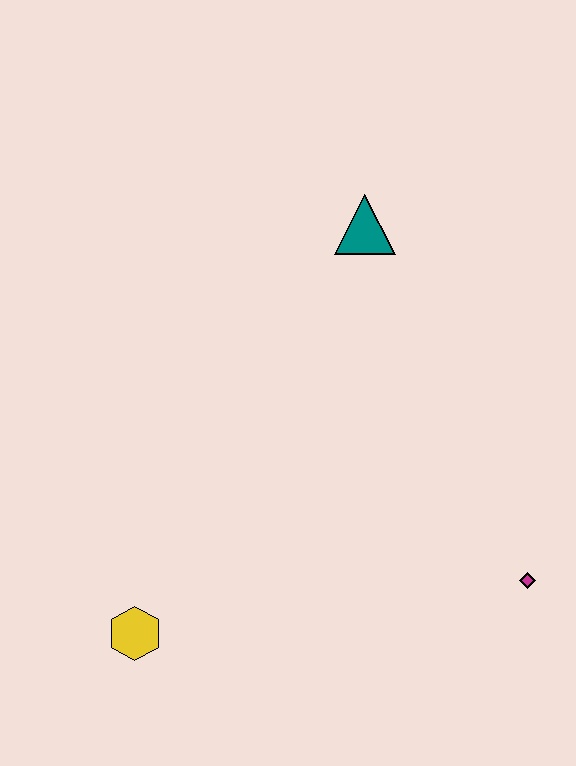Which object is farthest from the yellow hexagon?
The teal triangle is farthest from the yellow hexagon.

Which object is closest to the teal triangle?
The magenta diamond is closest to the teal triangle.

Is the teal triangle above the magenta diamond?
Yes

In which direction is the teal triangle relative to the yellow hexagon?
The teal triangle is above the yellow hexagon.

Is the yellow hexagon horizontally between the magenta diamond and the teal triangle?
No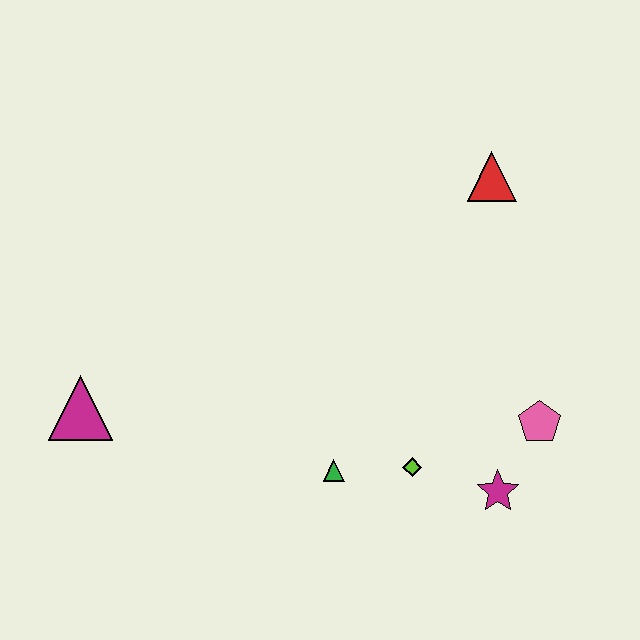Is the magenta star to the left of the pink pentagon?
Yes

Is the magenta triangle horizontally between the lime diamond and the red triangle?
No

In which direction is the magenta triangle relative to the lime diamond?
The magenta triangle is to the left of the lime diamond.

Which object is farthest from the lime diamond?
The magenta triangle is farthest from the lime diamond.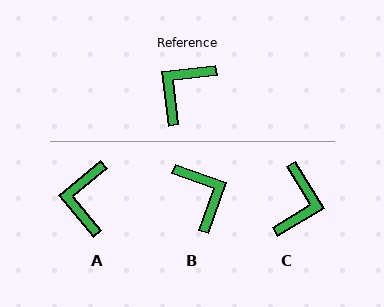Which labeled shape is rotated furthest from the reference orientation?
C, about 156 degrees away.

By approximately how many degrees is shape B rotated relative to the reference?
Approximately 117 degrees clockwise.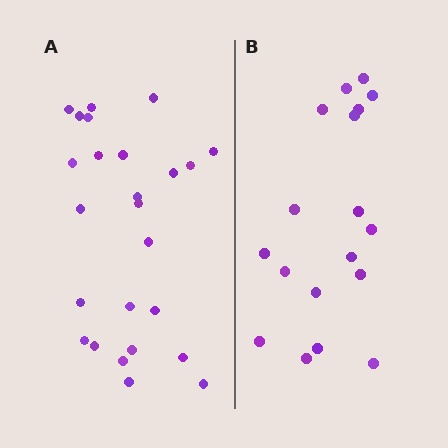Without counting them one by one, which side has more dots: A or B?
Region A (the left region) has more dots.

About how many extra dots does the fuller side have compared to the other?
Region A has roughly 8 or so more dots than region B.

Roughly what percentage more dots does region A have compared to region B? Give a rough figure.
About 40% more.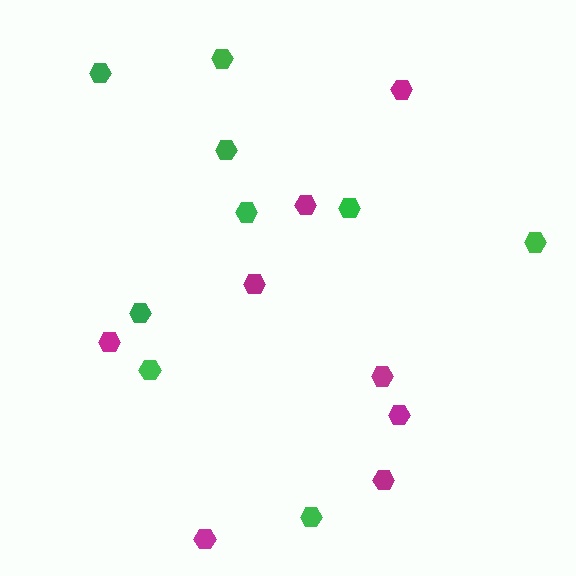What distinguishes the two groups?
There are 2 groups: one group of magenta hexagons (8) and one group of green hexagons (9).